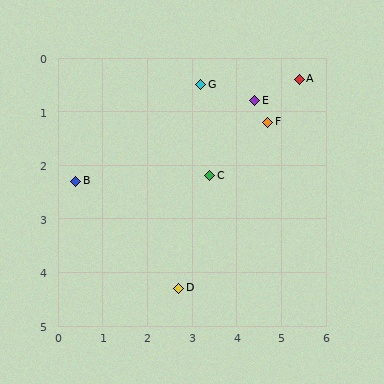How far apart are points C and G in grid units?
Points C and G are about 1.7 grid units apart.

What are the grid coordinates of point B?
Point B is at approximately (0.4, 2.3).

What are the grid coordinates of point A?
Point A is at approximately (5.4, 0.4).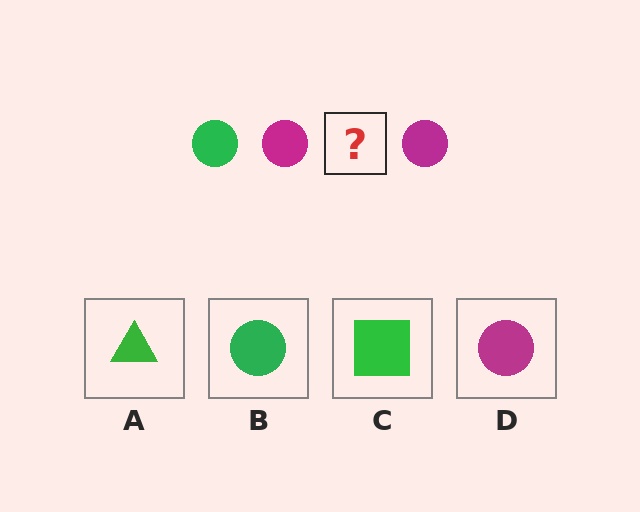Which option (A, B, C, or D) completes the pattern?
B.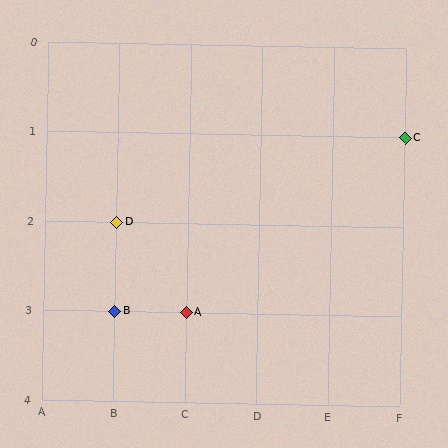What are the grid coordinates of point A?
Point A is at grid coordinates (C, 3).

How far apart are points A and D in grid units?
Points A and D are 1 column and 1 row apart (about 1.4 grid units diagonally).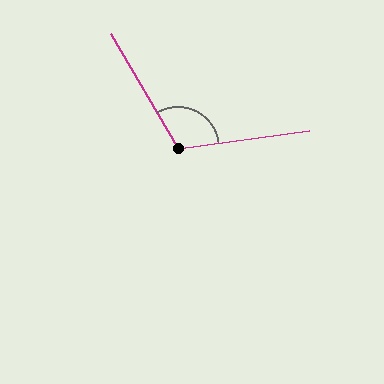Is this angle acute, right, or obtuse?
It is obtuse.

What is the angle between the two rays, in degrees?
Approximately 113 degrees.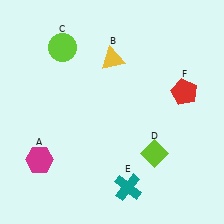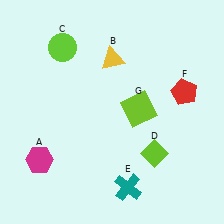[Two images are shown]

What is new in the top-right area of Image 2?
A lime square (G) was added in the top-right area of Image 2.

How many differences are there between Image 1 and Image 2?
There is 1 difference between the two images.